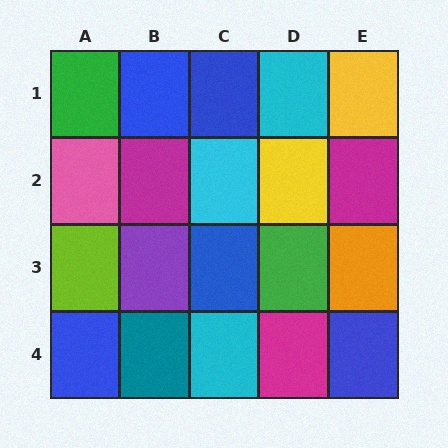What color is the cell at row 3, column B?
Purple.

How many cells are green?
2 cells are green.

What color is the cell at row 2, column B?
Magenta.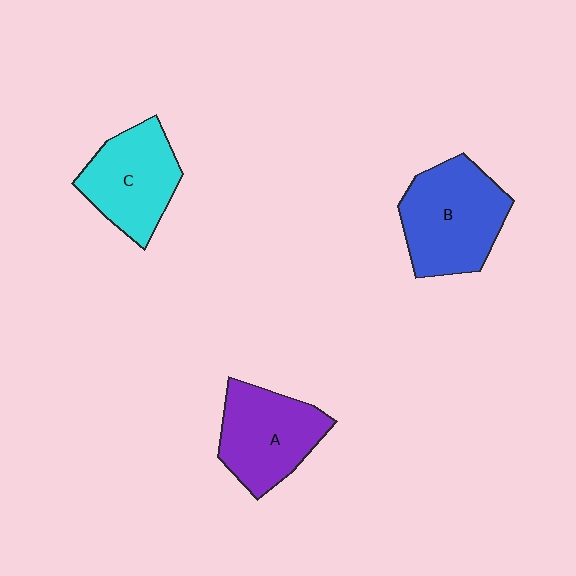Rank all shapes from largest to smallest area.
From largest to smallest: B (blue), A (purple), C (cyan).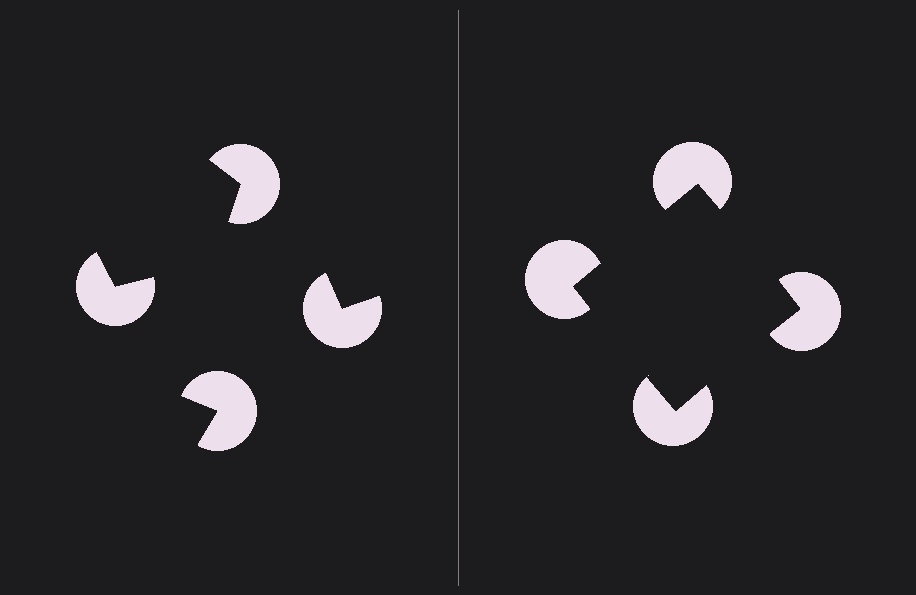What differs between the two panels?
The pac-man discs are positioned identically on both sides; only the wedge orientations differ. On the right they align to a square; on the left they are misaligned.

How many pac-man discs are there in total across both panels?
8 — 4 on each side.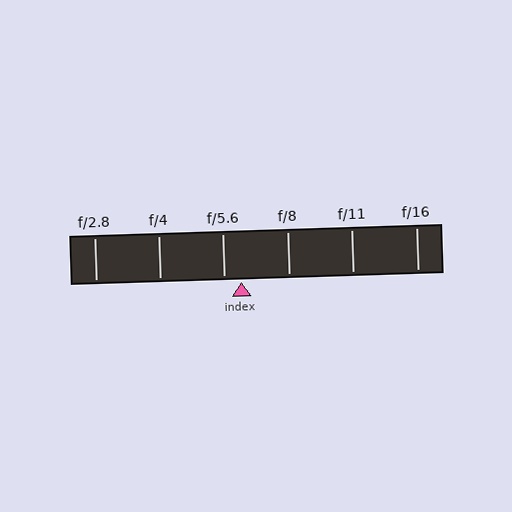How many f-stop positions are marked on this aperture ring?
There are 6 f-stop positions marked.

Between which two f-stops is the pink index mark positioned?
The index mark is between f/5.6 and f/8.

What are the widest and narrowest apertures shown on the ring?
The widest aperture shown is f/2.8 and the narrowest is f/16.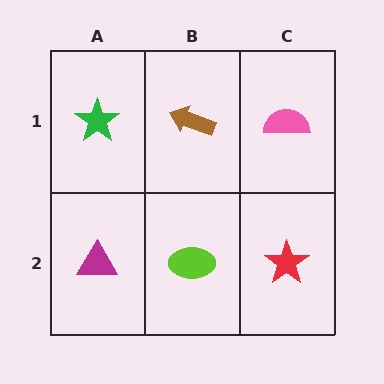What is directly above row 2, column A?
A green star.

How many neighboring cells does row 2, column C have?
2.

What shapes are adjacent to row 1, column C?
A red star (row 2, column C), a brown arrow (row 1, column B).